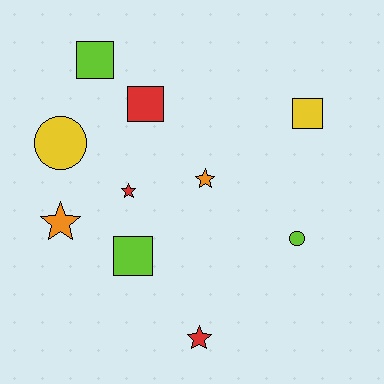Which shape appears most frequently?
Star, with 4 objects.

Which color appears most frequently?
Red, with 3 objects.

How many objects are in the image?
There are 10 objects.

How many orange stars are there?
There are 2 orange stars.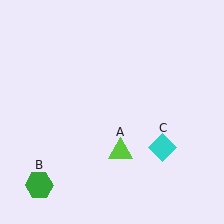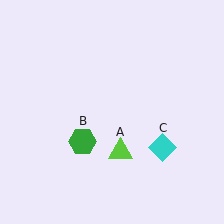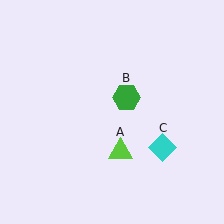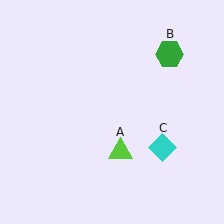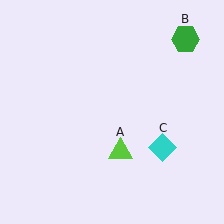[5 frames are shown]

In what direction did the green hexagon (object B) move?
The green hexagon (object B) moved up and to the right.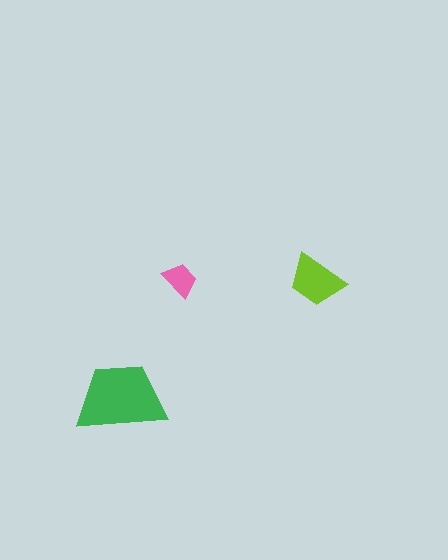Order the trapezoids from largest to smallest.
the green one, the lime one, the pink one.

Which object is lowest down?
The green trapezoid is bottommost.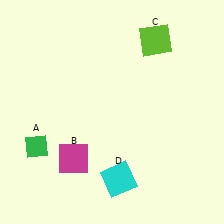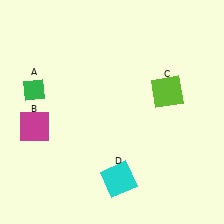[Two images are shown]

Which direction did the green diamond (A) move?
The green diamond (A) moved up.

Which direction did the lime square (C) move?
The lime square (C) moved down.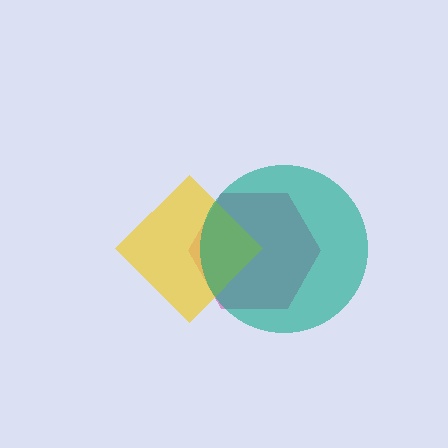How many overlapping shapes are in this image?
There are 3 overlapping shapes in the image.